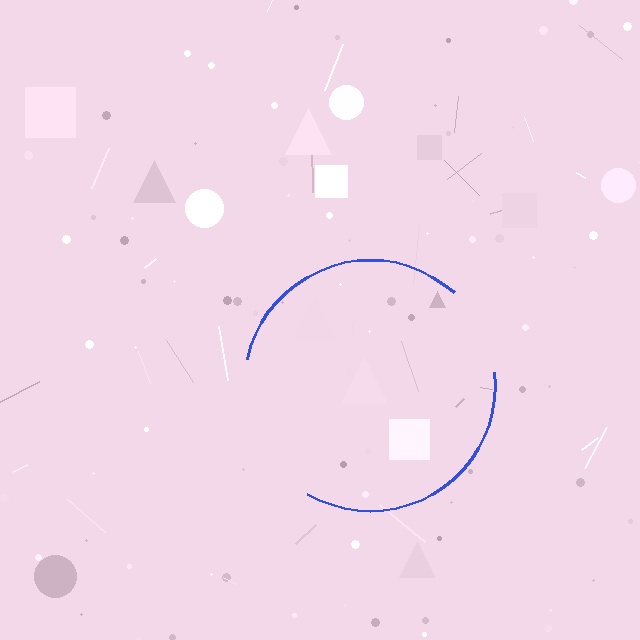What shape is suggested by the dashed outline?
The dashed outline suggests a circle.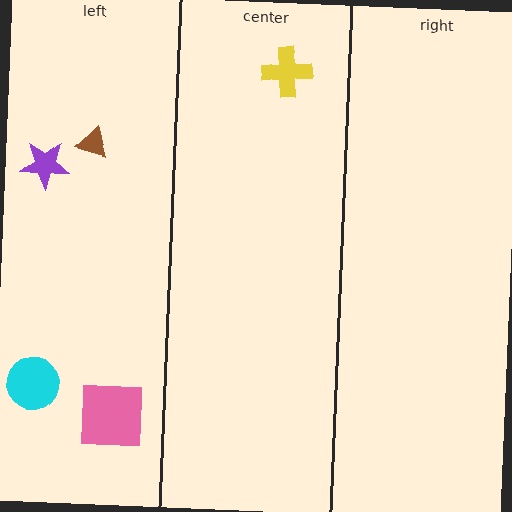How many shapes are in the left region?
4.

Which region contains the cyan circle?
The left region.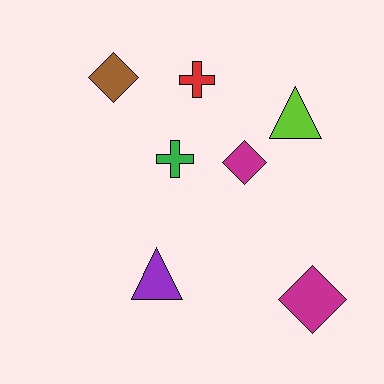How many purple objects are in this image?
There is 1 purple object.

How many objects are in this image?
There are 7 objects.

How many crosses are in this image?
There are 2 crosses.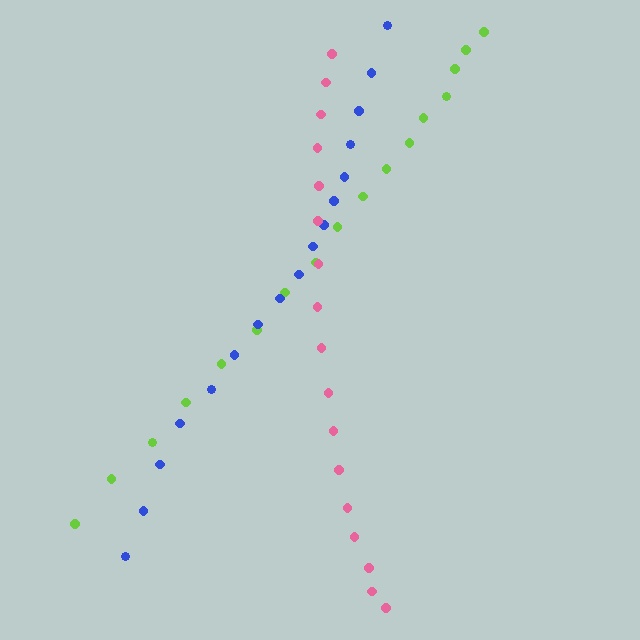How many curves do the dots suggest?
There are 3 distinct paths.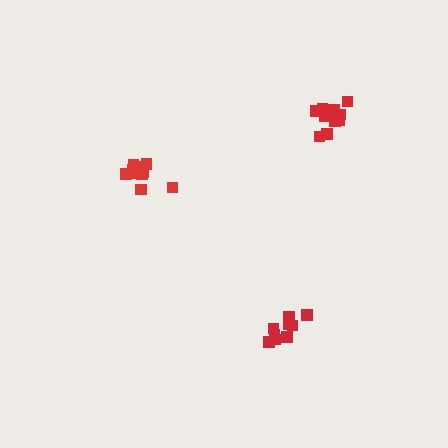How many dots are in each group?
Group 1: 9 dots, Group 2: 12 dots, Group 3: 13 dots (34 total).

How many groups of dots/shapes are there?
There are 3 groups.